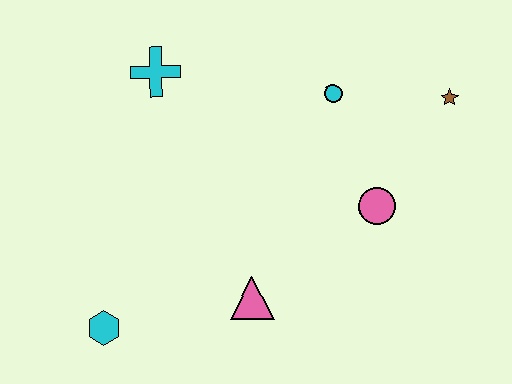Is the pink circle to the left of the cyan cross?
No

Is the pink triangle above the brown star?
No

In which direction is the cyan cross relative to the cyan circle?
The cyan cross is to the left of the cyan circle.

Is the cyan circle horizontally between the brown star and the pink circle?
No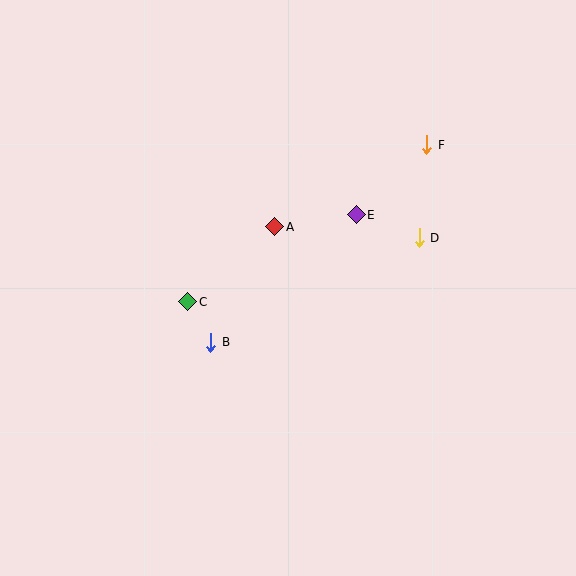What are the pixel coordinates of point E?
Point E is at (356, 215).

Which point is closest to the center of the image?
Point A at (275, 227) is closest to the center.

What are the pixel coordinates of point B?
Point B is at (211, 342).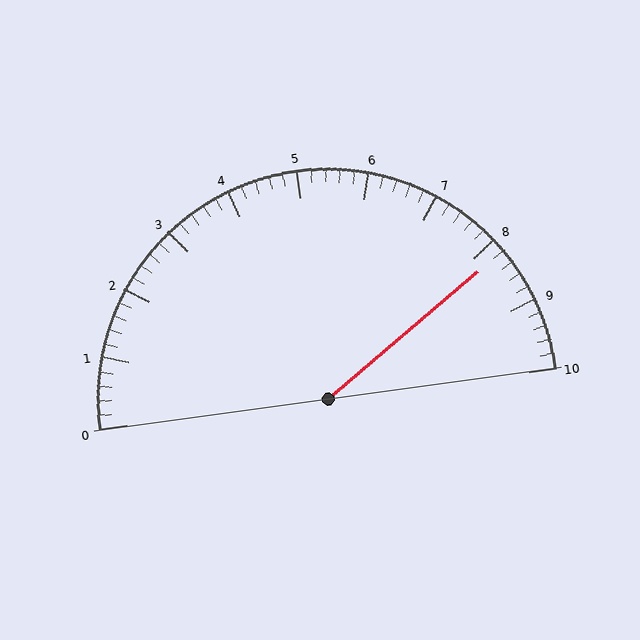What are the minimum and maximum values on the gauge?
The gauge ranges from 0 to 10.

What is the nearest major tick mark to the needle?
The nearest major tick mark is 8.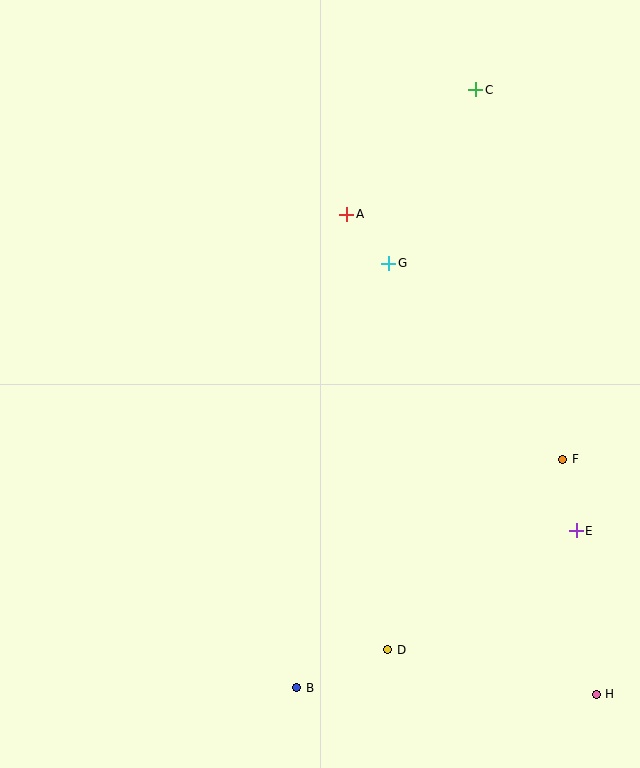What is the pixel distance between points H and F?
The distance between H and F is 237 pixels.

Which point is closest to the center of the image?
Point G at (389, 263) is closest to the center.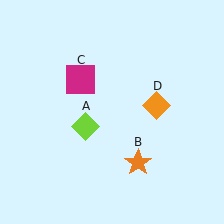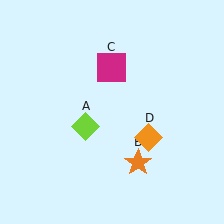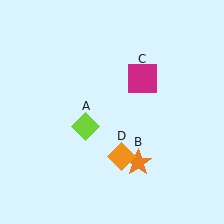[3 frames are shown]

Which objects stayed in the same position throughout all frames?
Lime diamond (object A) and orange star (object B) remained stationary.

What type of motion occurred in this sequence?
The magenta square (object C), orange diamond (object D) rotated clockwise around the center of the scene.